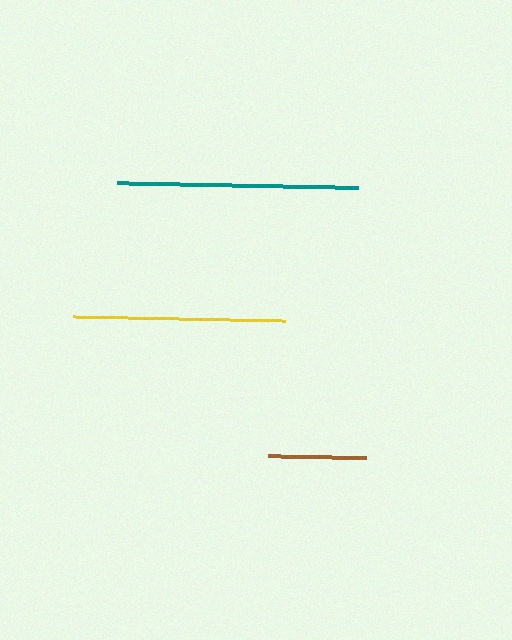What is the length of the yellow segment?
The yellow segment is approximately 212 pixels long.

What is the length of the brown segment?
The brown segment is approximately 98 pixels long.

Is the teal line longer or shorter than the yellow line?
The teal line is longer than the yellow line.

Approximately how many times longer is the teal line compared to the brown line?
The teal line is approximately 2.5 times the length of the brown line.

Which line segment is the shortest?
The brown line is the shortest at approximately 98 pixels.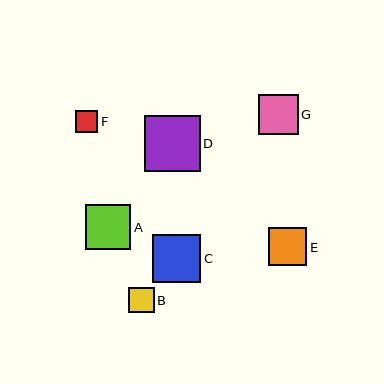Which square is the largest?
Square D is the largest with a size of approximately 56 pixels.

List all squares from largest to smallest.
From largest to smallest: D, C, A, G, E, B, F.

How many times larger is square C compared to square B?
Square C is approximately 1.9 times the size of square B.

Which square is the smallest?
Square F is the smallest with a size of approximately 23 pixels.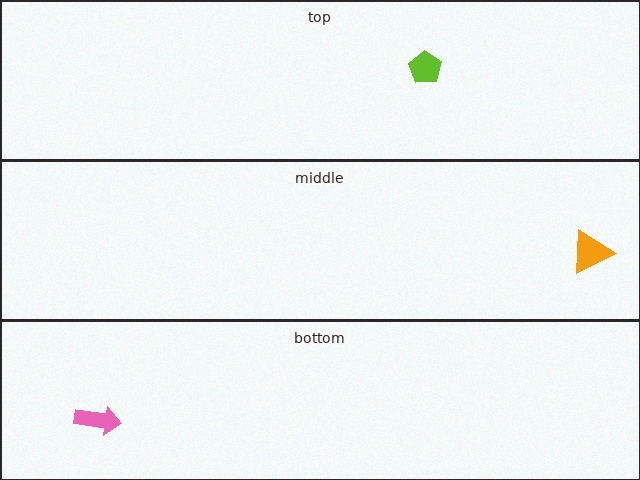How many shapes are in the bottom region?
1.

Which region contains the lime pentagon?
The top region.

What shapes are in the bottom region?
The pink arrow.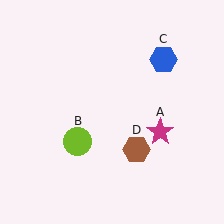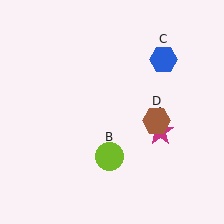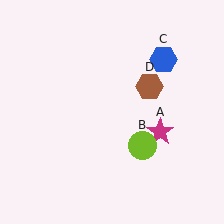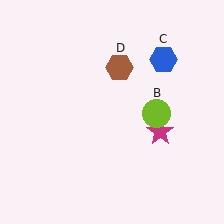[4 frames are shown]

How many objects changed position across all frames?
2 objects changed position: lime circle (object B), brown hexagon (object D).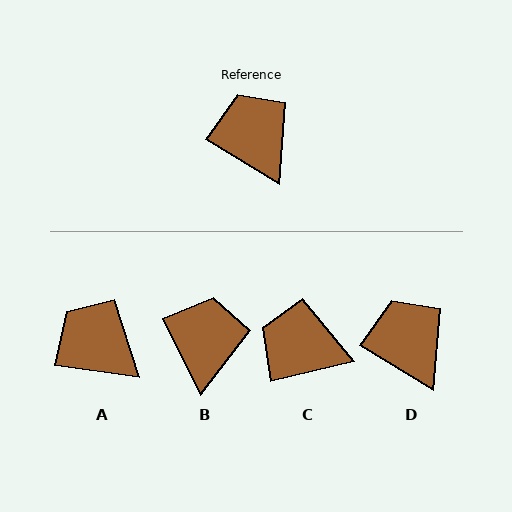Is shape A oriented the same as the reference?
No, it is off by about 23 degrees.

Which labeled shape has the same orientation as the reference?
D.